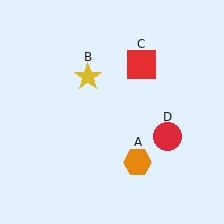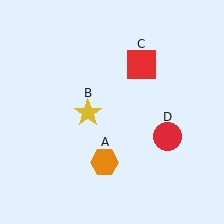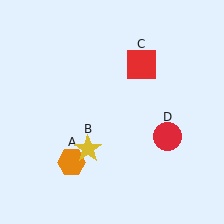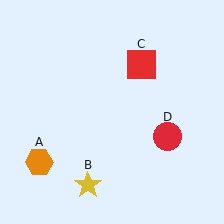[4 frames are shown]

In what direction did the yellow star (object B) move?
The yellow star (object B) moved down.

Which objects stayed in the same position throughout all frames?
Red square (object C) and red circle (object D) remained stationary.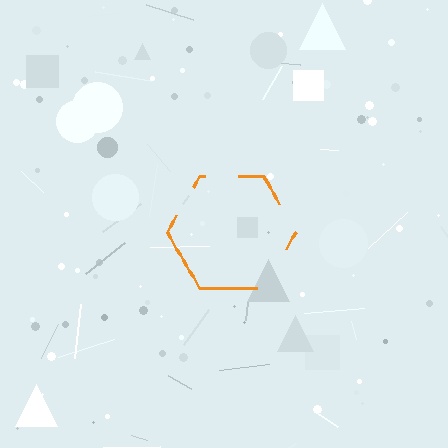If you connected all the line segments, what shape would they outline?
They would outline a hexagon.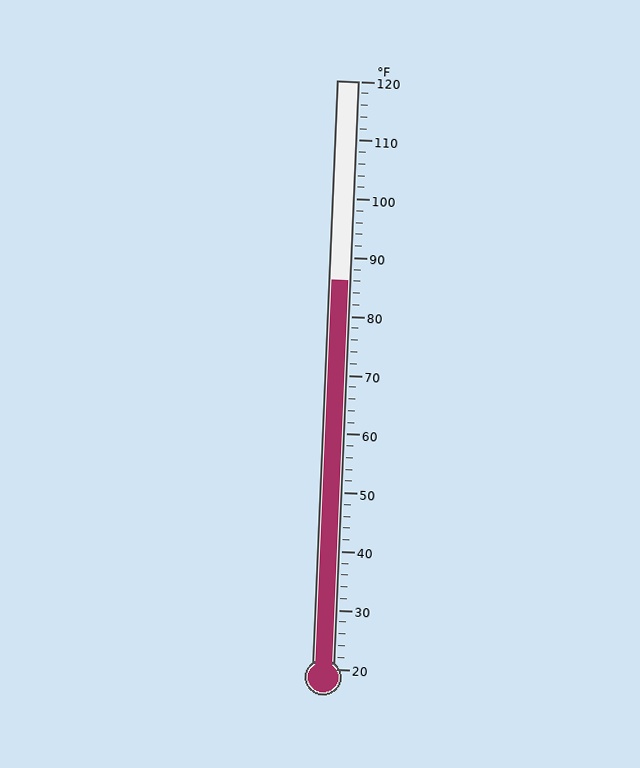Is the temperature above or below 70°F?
The temperature is above 70°F.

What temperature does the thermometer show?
The thermometer shows approximately 86°F.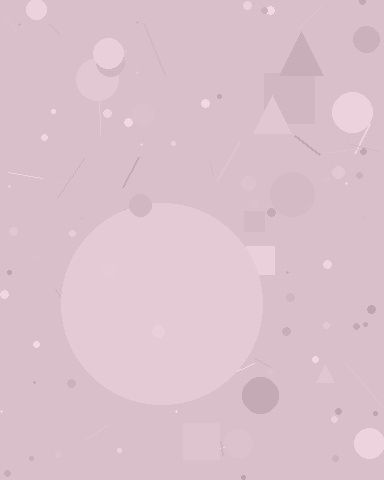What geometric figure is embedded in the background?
A circle is embedded in the background.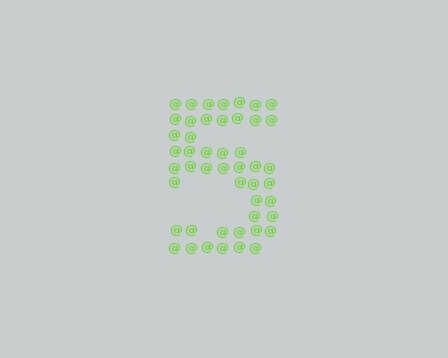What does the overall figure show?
The overall figure shows the digit 5.